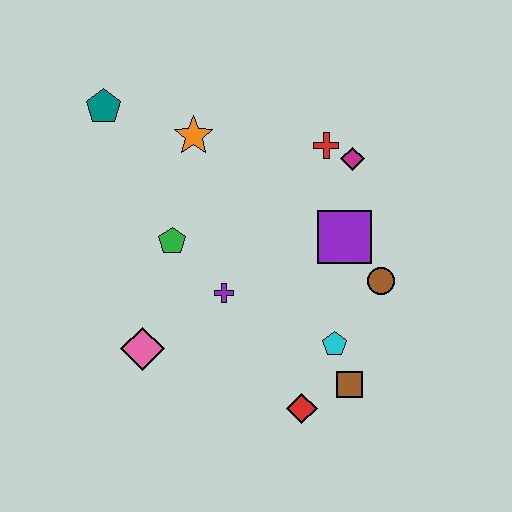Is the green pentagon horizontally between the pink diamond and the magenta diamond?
Yes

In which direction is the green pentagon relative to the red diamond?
The green pentagon is above the red diamond.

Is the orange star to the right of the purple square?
No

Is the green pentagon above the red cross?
No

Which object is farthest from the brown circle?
The teal pentagon is farthest from the brown circle.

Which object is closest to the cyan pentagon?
The brown square is closest to the cyan pentagon.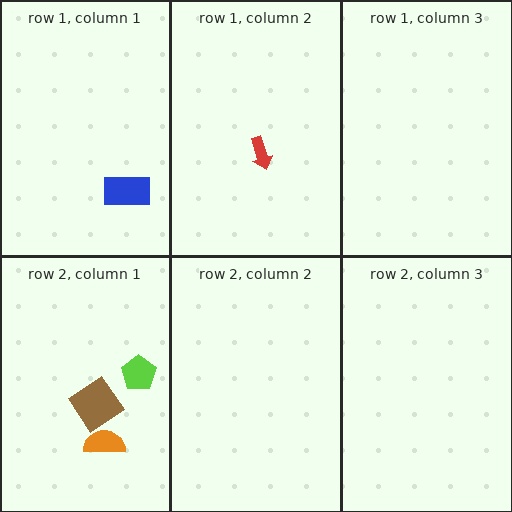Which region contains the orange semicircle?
The row 2, column 1 region.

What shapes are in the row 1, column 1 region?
The blue rectangle.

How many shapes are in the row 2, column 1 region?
3.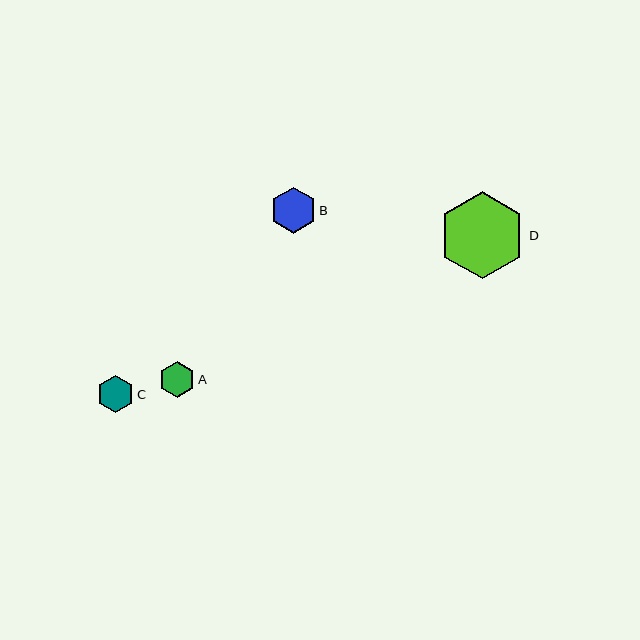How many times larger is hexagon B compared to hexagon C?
Hexagon B is approximately 1.3 times the size of hexagon C.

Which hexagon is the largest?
Hexagon D is the largest with a size of approximately 87 pixels.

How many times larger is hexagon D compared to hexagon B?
Hexagon D is approximately 1.9 times the size of hexagon B.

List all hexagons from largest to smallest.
From largest to smallest: D, B, C, A.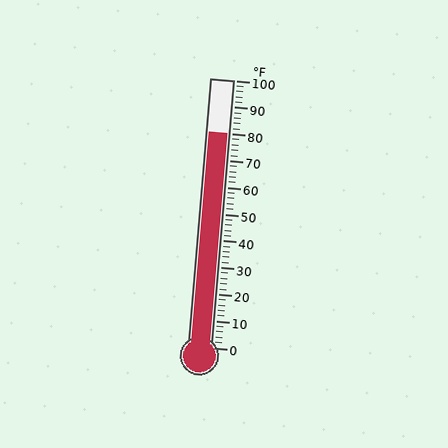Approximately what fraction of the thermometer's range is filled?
The thermometer is filled to approximately 80% of its range.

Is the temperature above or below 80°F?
The temperature is at 80°F.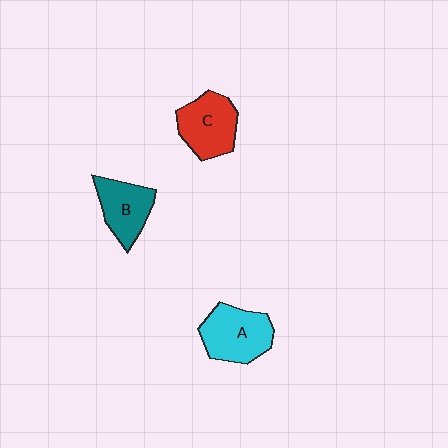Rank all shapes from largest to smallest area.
From largest to smallest: A (cyan), C (red), B (teal).